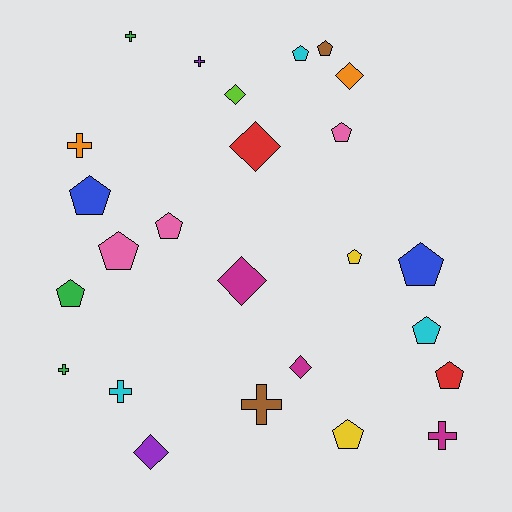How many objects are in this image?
There are 25 objects.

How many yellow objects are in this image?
There are 2 yellow objects.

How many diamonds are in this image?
There are 6 diamonds.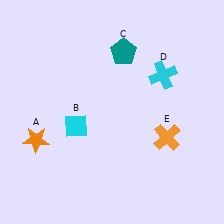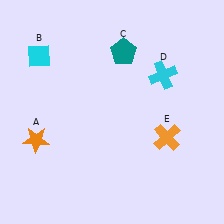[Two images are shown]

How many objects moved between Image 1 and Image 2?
1 object moved between the two images.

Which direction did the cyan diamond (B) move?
The cyan diamond (B) moved up.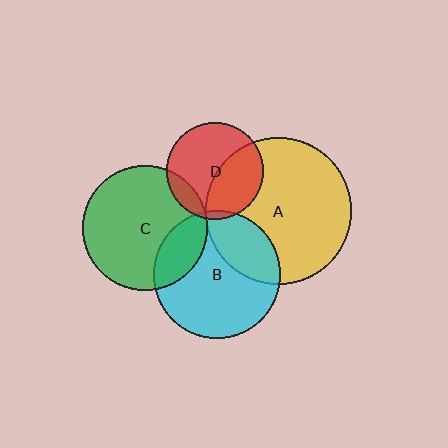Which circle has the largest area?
Circle A (yellow).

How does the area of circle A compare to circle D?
Approximately 2.3 times.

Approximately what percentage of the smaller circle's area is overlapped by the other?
Approximately 20%.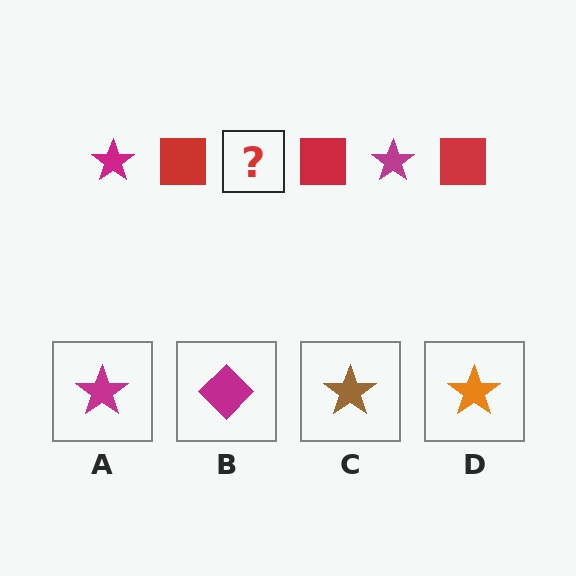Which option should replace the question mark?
Option A.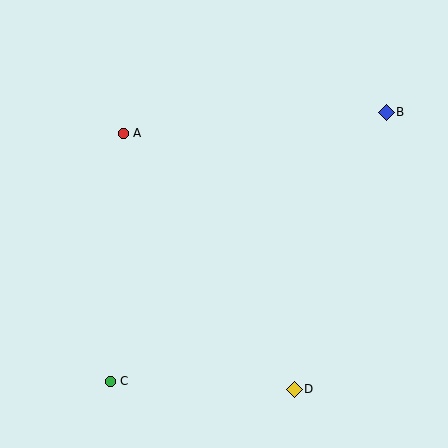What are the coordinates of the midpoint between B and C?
The midpoint between B and C is at (248, 247).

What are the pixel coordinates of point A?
Point A is at (123, 133).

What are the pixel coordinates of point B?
Point B is at (386, 112).